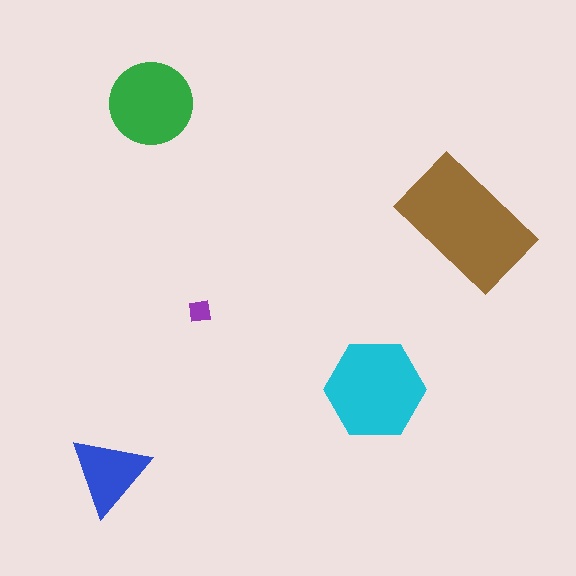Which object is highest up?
The green circle is topmost.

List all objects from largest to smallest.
The brown rectangle, the cyan hexagon, the green circle, the blue triangle, the purple square.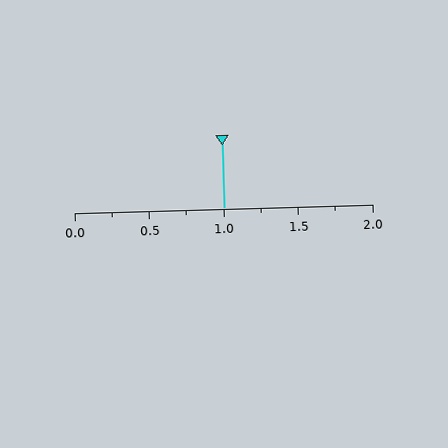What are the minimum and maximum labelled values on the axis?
The axis runs from 0.0 to 2.0.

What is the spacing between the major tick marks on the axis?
The major ticks are spaced 0.5 apart.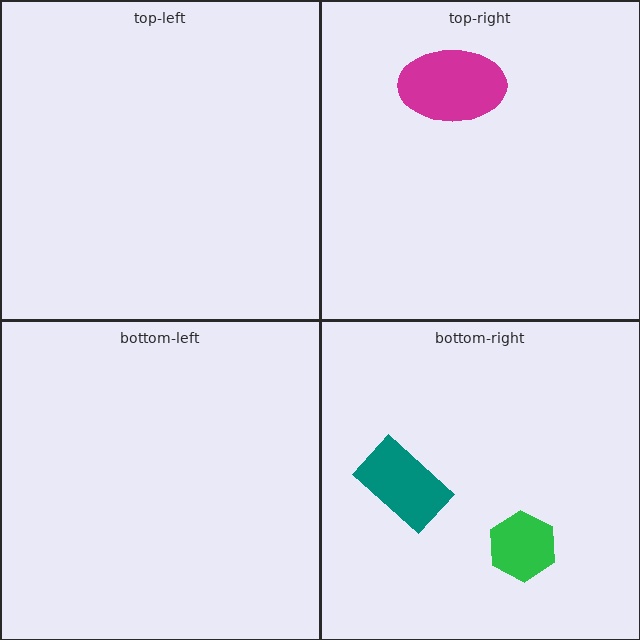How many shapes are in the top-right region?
1.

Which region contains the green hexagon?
The bottom-right region.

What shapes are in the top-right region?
The magenta ellipse.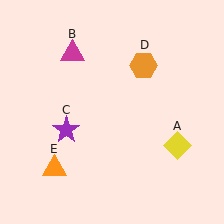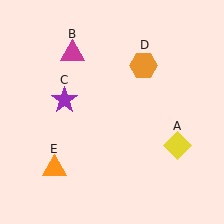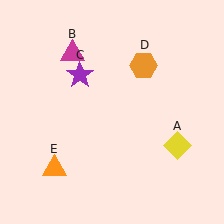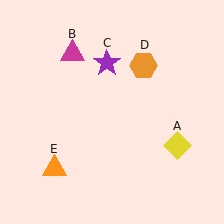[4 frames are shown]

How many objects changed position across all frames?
1 object changed position: purple star (object C).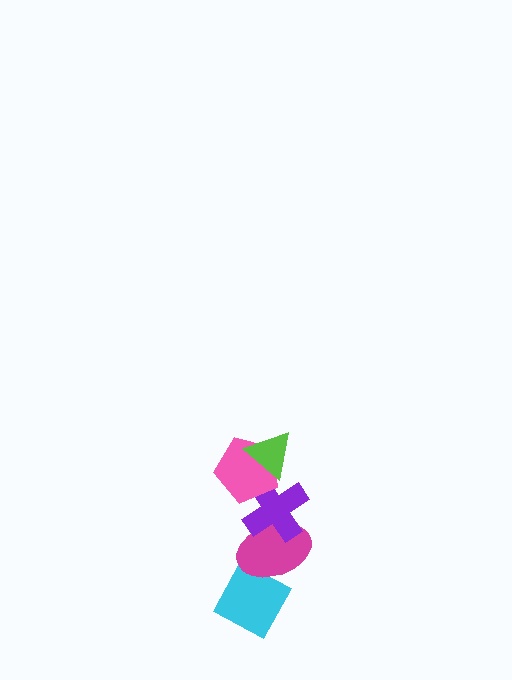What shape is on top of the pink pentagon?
The lime triangle is on top of the pink pentagon.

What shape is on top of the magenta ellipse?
The purple cross is on top of the magenta ellipse.